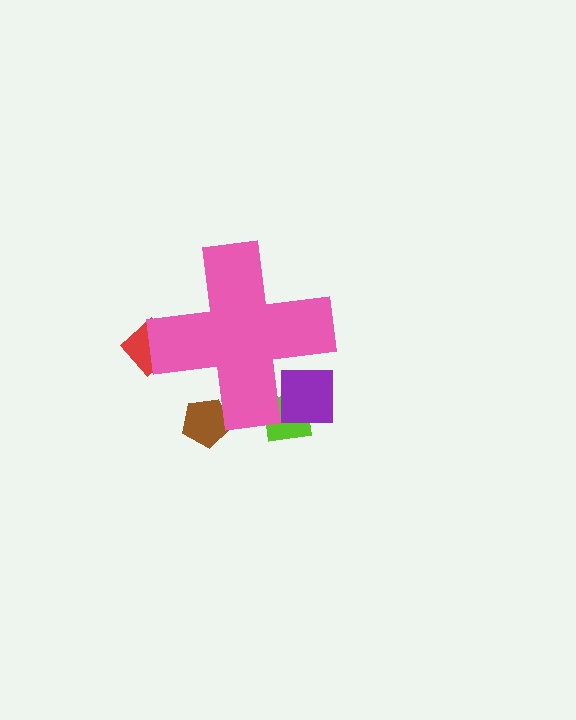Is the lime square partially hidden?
Yes, the lime square is partially hidden behind the pink cross.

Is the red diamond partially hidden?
Yes, the red diamond is partially hidden behind the pink cross.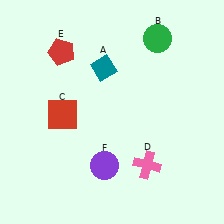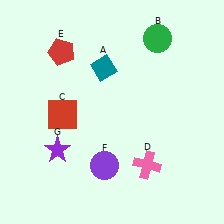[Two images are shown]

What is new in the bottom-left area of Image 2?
A purple star (G) was added in the bottom-left area of Image 2.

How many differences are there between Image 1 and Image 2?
There is 1 difference between the two images.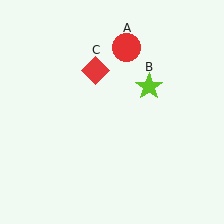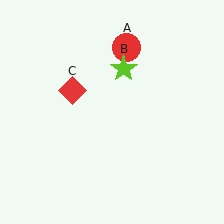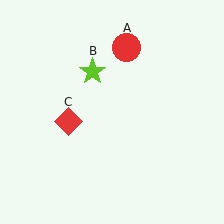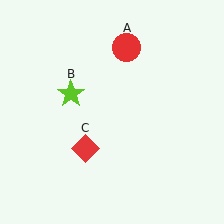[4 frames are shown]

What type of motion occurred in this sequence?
The lime star (object B), red diamond (object C) rotated counterclockwise around the center of the scene.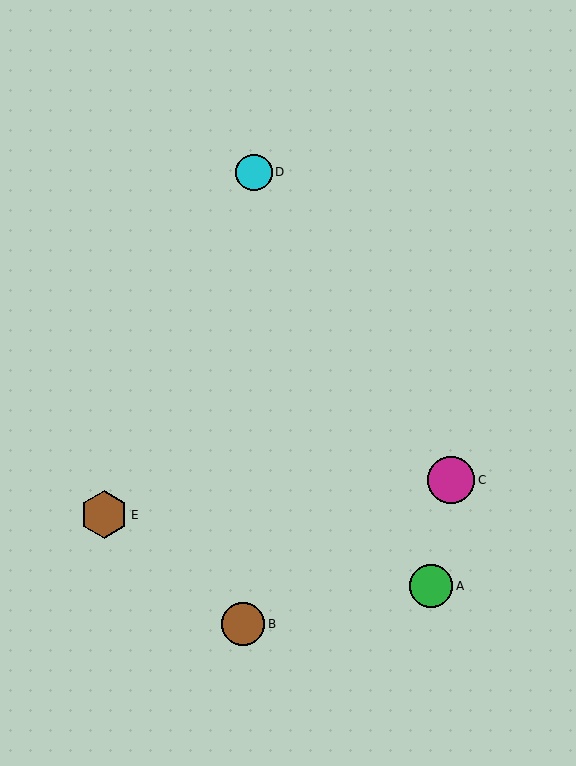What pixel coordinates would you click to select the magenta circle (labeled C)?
Click at (451, 480) to select the magenta circle C.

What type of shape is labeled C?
Shape C is a magenta circle.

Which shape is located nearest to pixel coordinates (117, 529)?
The brown hexagon (labeled E) at (104, 515) is nearest to that location.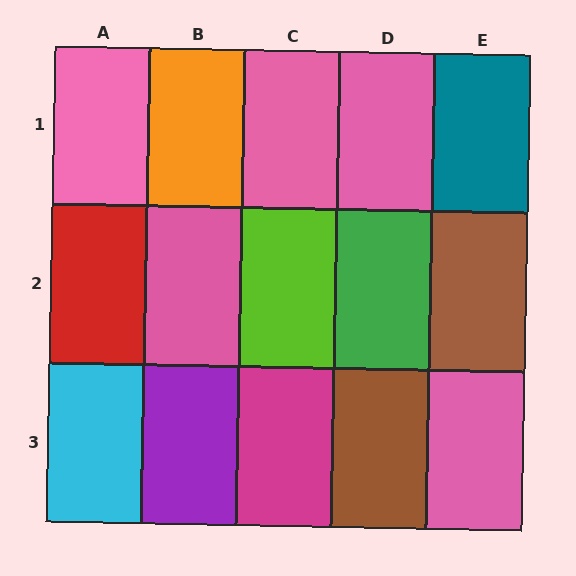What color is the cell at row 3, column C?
Magenta.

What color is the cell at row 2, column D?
Green.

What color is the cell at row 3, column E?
Pink.